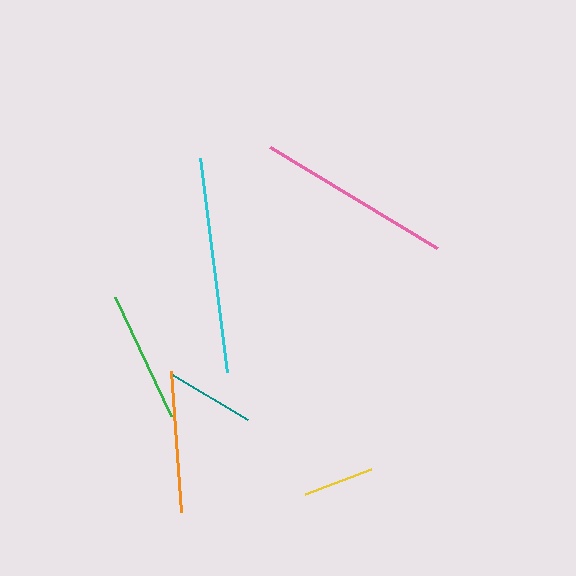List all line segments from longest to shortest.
From longest to shortest: cyan, pink, orange, green, teal, yellow.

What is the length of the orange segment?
The orange segment is approximately 142 pixels long.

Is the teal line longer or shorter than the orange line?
The orange line is longer than the teal line.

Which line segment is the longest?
The cyan line is the longest at approximately 216 pixels.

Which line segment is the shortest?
The yellow line is the shortest at approximately 71 pixels.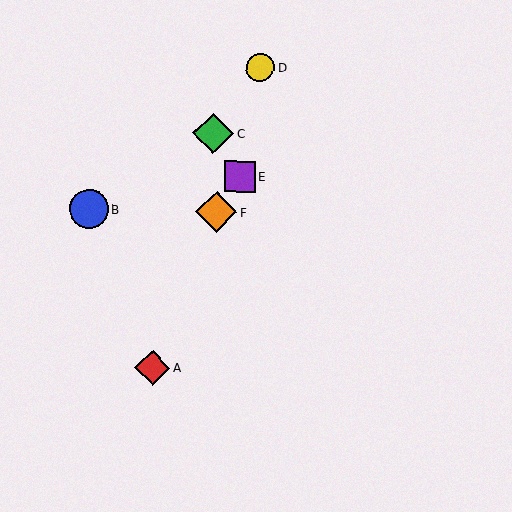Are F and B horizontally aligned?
Yes, both are at y≈212.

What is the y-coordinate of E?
Object E is at y≈177.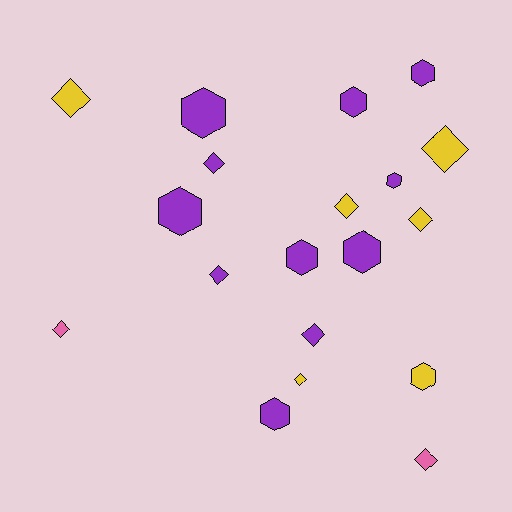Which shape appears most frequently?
Diamond, with 10 objects.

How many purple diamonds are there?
There are 3 purple diamonds.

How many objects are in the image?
There are 19 objects.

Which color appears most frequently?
Purple, with 11 objects.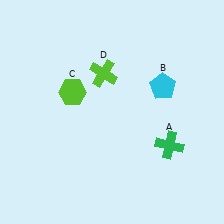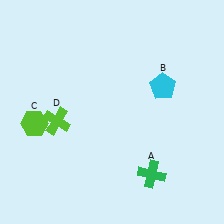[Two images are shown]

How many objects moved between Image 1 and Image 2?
3 objects moved between the two images.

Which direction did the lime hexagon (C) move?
The lime hexagon (C) moved left.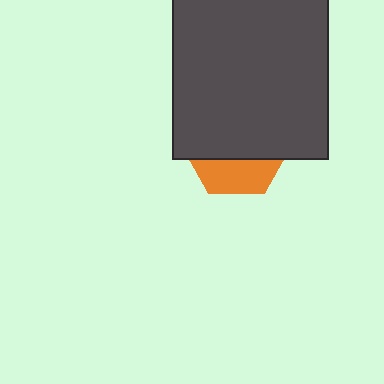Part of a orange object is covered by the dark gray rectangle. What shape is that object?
It is a hexagon.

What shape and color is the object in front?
The object in front is a dark gray rectangle.